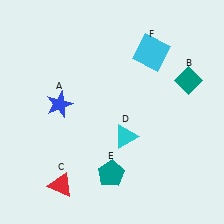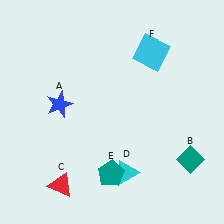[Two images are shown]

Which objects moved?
The objects that moved are: the teal diamond (B), the cyan triangle (D).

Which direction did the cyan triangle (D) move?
The cyan triangle (D) moved down.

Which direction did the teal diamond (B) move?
The teal diamond (B) moved down.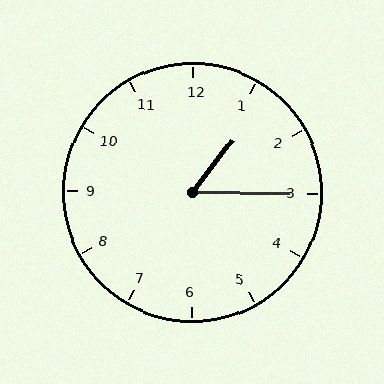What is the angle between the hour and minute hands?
Approximately 52 degrees.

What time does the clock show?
1:15.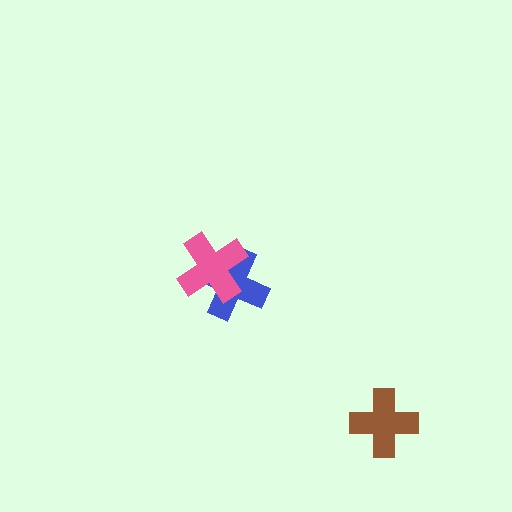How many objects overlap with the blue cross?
1 object overlaps with the blue cross.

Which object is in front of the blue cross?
The pink cross is in front of the blue cross.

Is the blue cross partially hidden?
Yes, it is partially covered by another shape.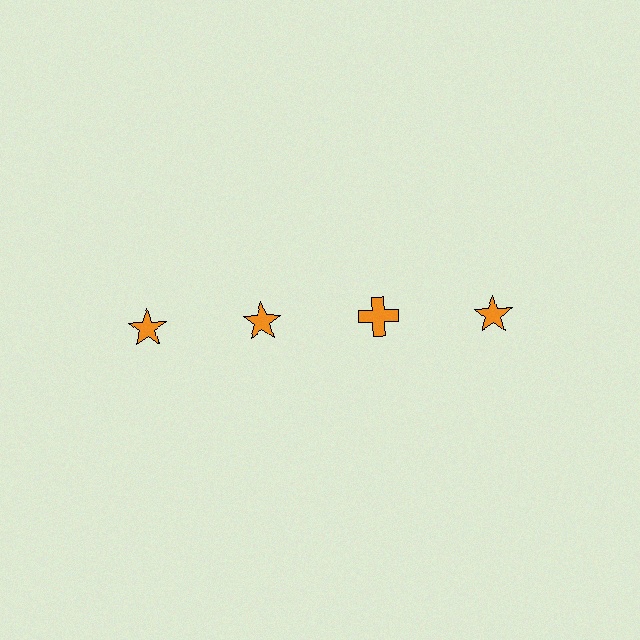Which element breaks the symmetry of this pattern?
The orange cross in the top row, center column breaks the symmetry. All other shapes are orange stars.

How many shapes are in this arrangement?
There are 4 shapes arranged in a grid pattern.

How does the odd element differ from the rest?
It has a different shape: cross instead of star.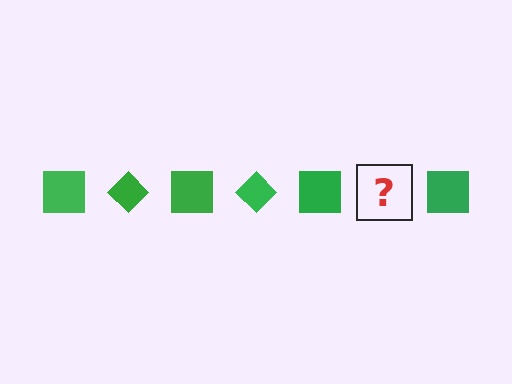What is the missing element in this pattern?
The missing element is a green diamond.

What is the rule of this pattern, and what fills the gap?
The rule is that the pattern cycles through square, diamond shapes in green. The gap should be filled with a green diamond.